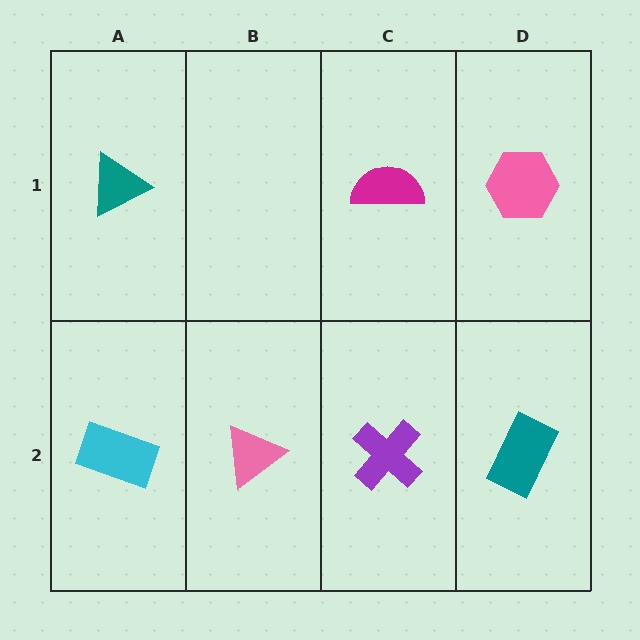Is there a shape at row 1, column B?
No, that cell is empty.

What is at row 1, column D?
A pink hexagon.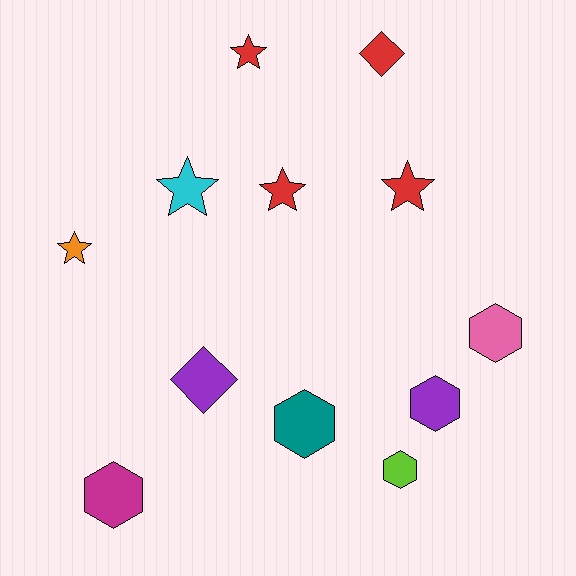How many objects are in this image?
There are 12 objects.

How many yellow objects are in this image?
There are no yellow objects.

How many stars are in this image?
There are 5 stars.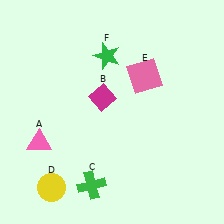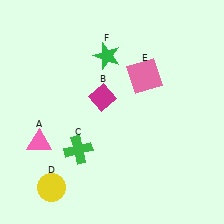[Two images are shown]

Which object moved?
The green cross (C) moved up.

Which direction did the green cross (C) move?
The green cross (C) moved up.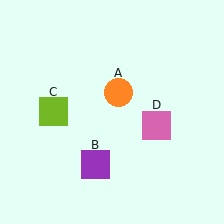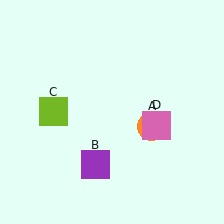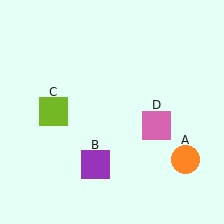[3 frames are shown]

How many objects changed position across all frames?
1 object changed position: orange circle (object A).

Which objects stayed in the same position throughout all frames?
Purple square (object B) and lime square (object C) and pink square (object D) remained stationary.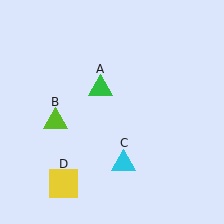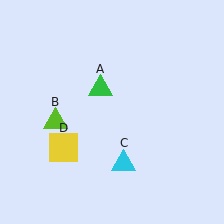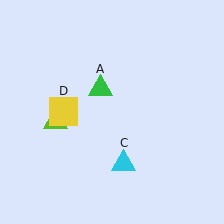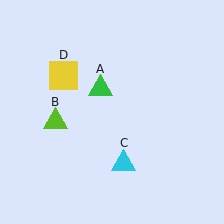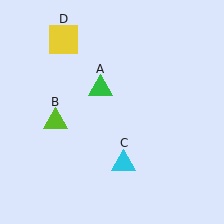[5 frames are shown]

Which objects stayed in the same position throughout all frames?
Green triangle (object A) and lime triangle (object B) and cyan triangle (object C) remained stationary.